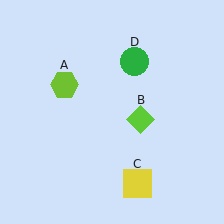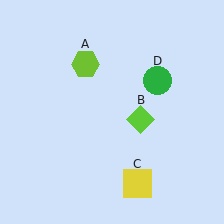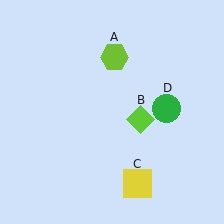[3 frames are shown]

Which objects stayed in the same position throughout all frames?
Lime diamond (object B) and yellow square (object C) remained stationary.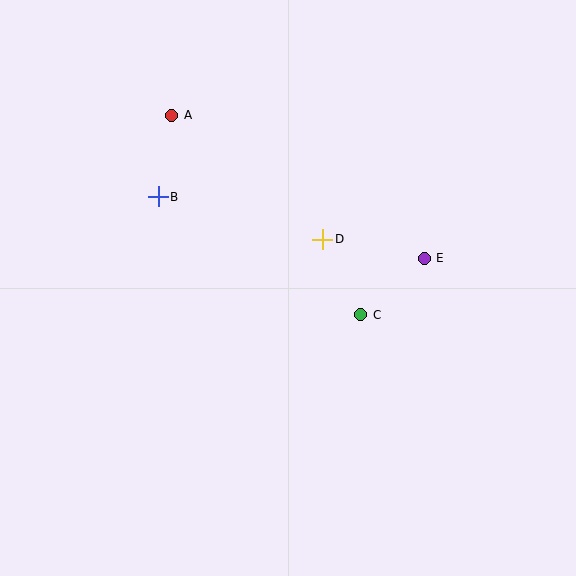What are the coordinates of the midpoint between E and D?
The midpoint between E and D is at (374, 249).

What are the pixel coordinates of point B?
Point B is at (158, 197).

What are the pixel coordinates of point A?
Point A is at (172, 115).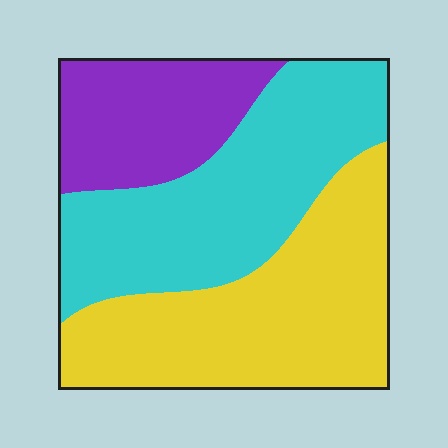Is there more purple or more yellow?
Yellow.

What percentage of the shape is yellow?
Yellow covers around 40% of the shape.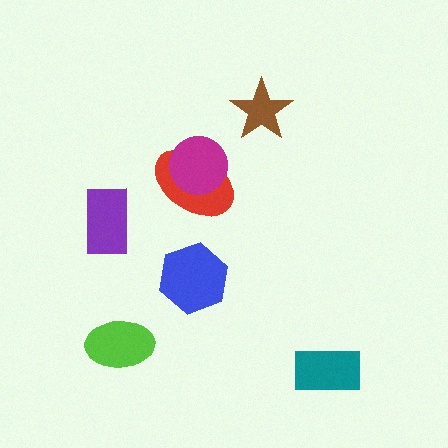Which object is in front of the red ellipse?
The magenta circle is in front of the red ellipse.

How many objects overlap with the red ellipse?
1 object overlaps with the red ellipse.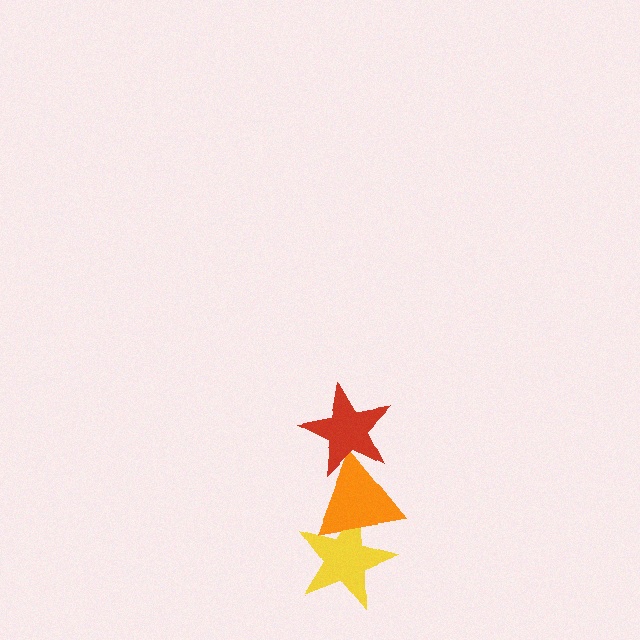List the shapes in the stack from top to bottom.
From top to bottom: the red star, the orange triangle, the yellow star.